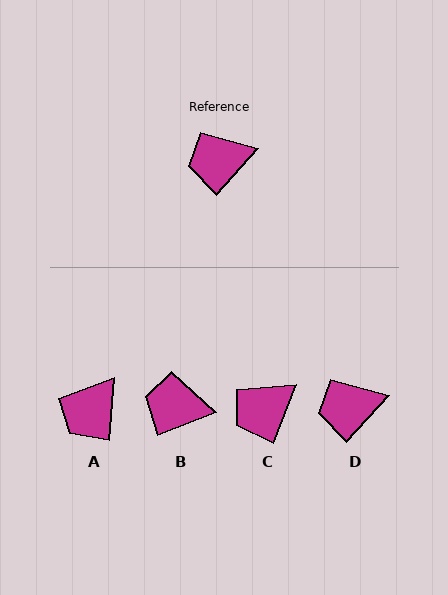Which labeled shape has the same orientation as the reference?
D.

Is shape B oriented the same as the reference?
No, it is off by about 27 degrees.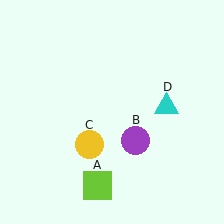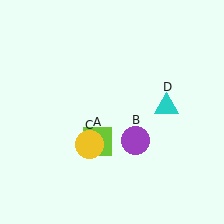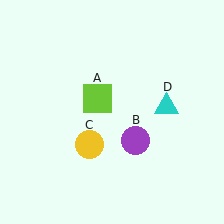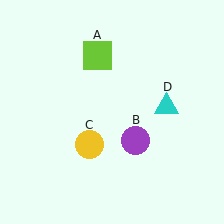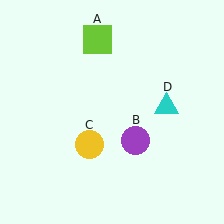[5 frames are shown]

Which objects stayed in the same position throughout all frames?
Purple circle (object B) and yellow circle (object C) and cyan triangle (object D) remained stationary.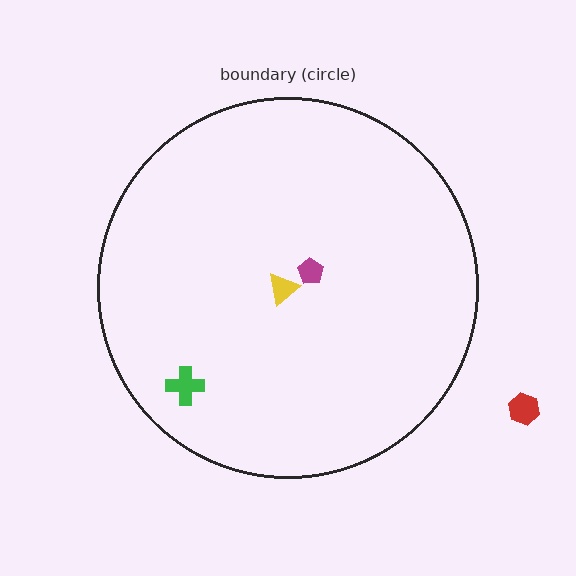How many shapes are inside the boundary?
3 inside, 1 outside.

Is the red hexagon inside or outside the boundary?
Outside.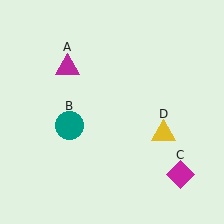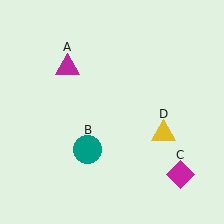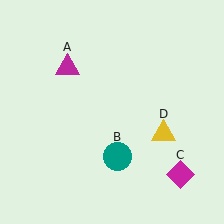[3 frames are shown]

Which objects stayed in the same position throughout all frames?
Magenta triangle (object A) and magenta diamond (object C) and yellow triangle (object D) remained stationary.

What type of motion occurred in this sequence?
The teal circle (object B) rotated counterclockwise around the center of the scene.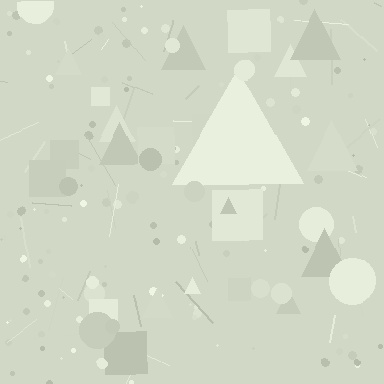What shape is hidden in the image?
A triangle is hidden in the image.